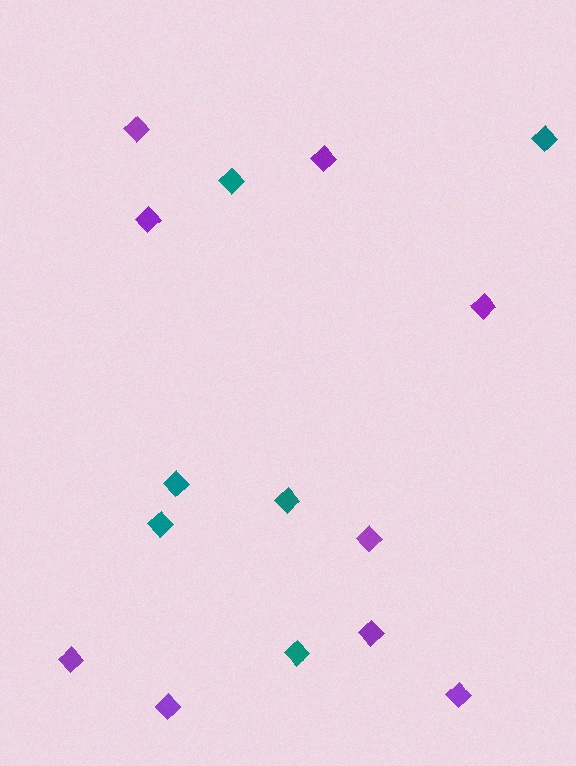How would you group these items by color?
There are 2 groups: one group of purple diamonds (9) and one group of teal diamonds (6).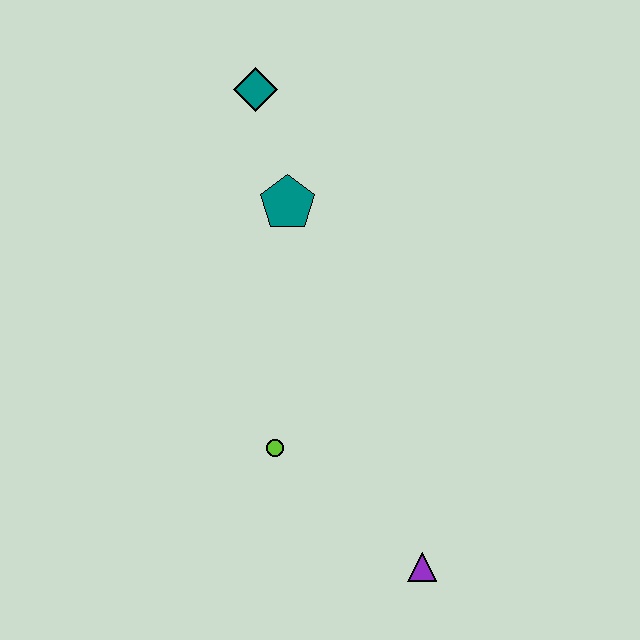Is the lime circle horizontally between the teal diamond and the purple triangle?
Yes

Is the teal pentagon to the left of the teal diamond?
No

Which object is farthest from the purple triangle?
The teal diamond is farthest from the purple triangle.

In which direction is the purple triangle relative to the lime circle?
The purple triangle is to the right of the lime circle.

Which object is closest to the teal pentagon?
The teal diamond is closest to the teal pentagon.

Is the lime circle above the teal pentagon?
No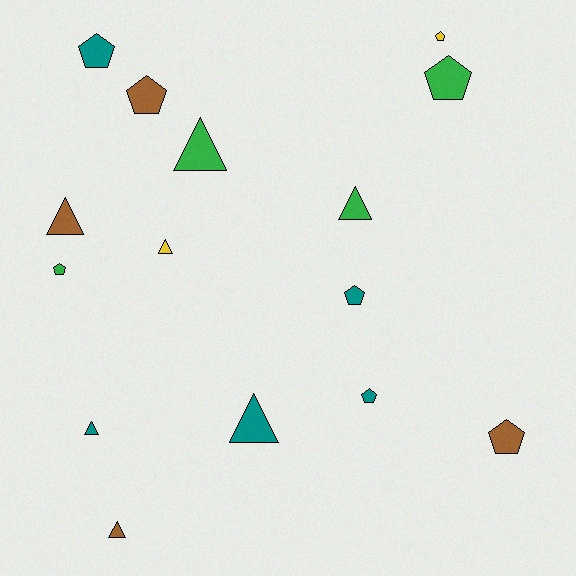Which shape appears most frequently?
Pentagon, with 8 objects.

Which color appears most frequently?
Teal, with 5 objects.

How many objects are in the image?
There are 15 objects.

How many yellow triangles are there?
There is 1 yellow triangle.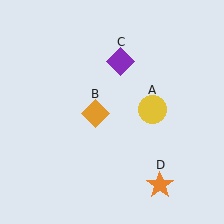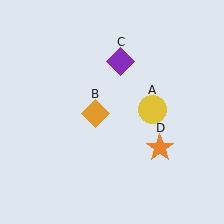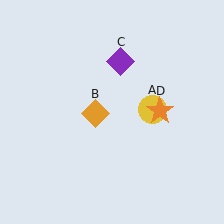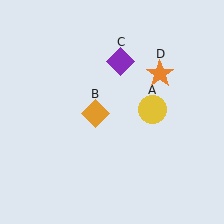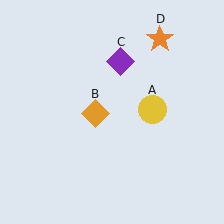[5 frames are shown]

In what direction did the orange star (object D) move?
The orange star (object D) moved up.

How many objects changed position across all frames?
1 object changed position: orange star (object D).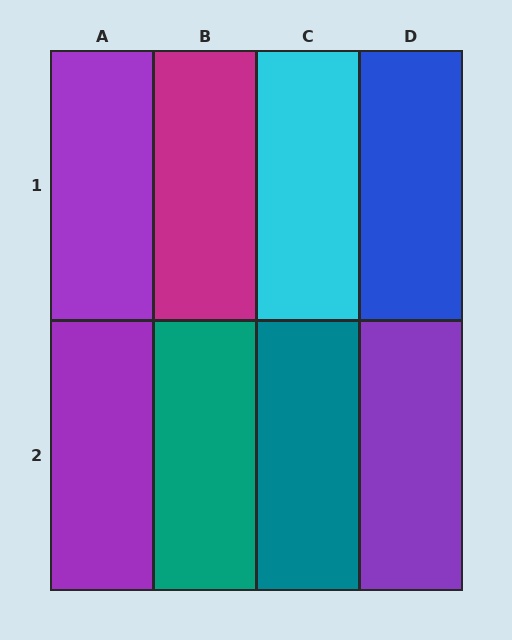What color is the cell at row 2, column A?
Purple.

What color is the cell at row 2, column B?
Teal.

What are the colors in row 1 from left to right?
Purple, magenta, cyan, blue.